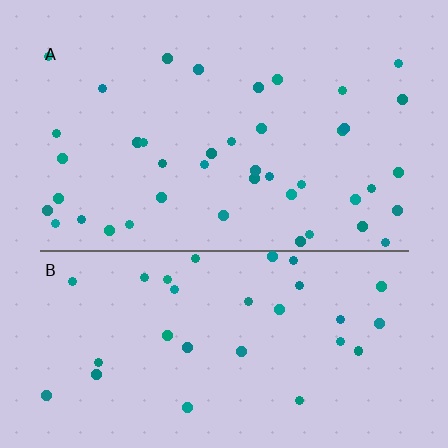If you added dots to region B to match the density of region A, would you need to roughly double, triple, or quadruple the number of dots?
Approximately double.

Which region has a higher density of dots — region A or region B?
A (the top).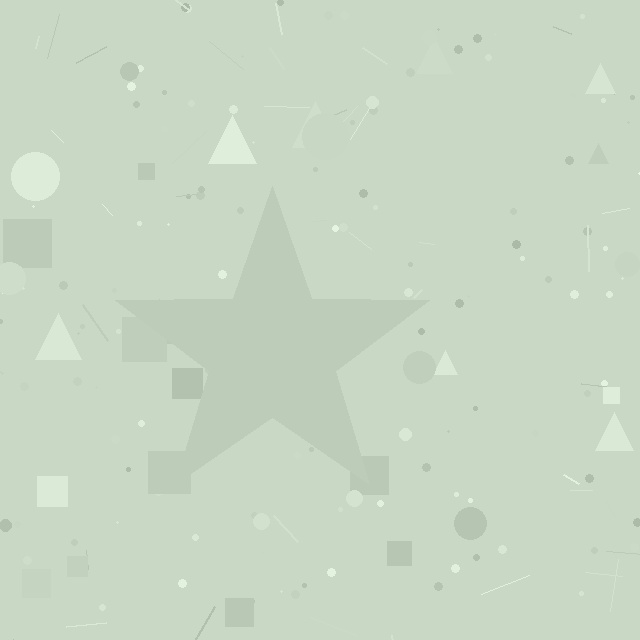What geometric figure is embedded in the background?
A star is embedded in the background.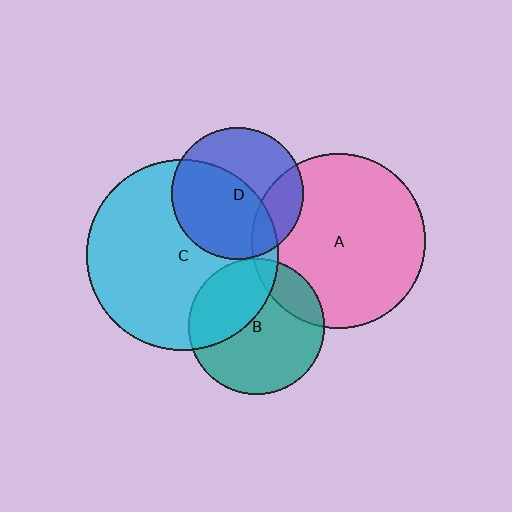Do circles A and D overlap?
Yes.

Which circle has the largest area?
Circle C (cyan).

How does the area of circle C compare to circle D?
Approximately 2.1 times.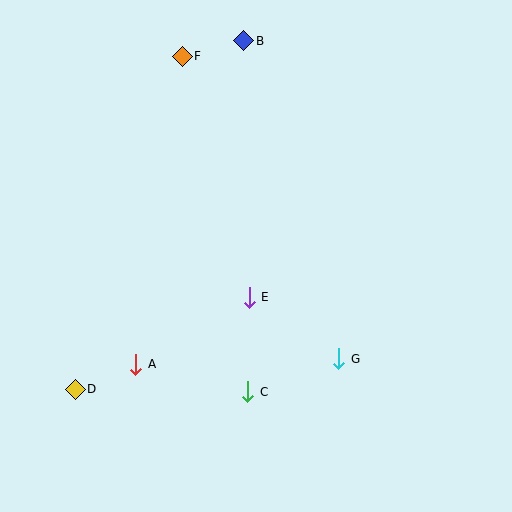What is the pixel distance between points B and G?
The distance between B and G is 332 pixels.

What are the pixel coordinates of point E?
Point E is at (249, 297).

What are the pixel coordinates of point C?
Point C is at (248, 392).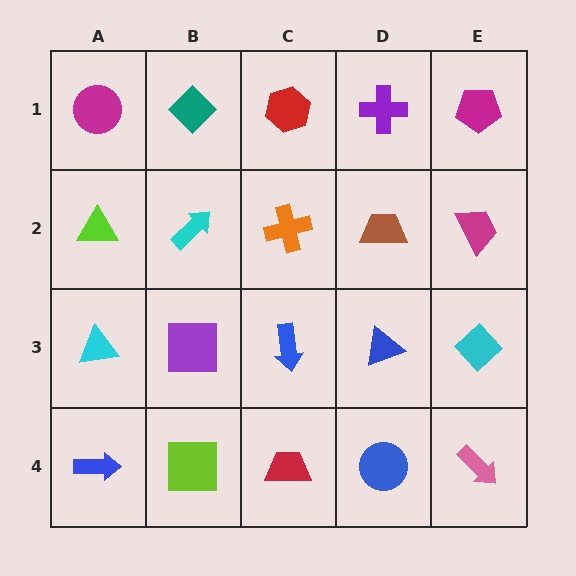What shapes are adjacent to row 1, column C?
An orange cross (row 2, column C), a teal diamond (row 1, column B), a purple cross (row 1, column D).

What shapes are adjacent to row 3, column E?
A magenta trapezoid (row 2, column E), a pink arrow (row 4, column E), a blue triangle (row 3, column D).